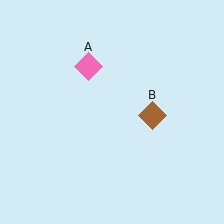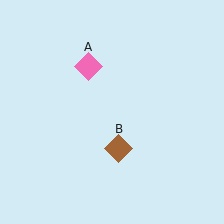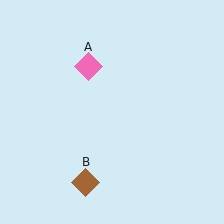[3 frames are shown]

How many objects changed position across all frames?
1 object changed position: brown diamond (object B).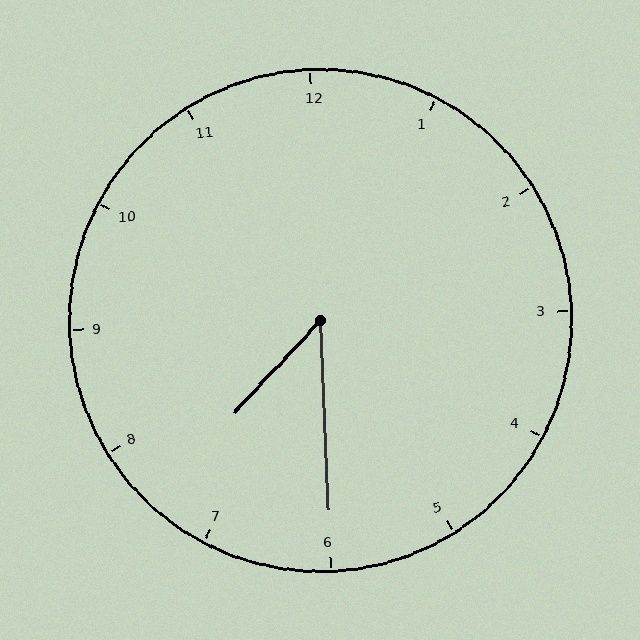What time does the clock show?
7:30.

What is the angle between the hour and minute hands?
Approximately 45 degrees.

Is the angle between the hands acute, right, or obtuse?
It is acute.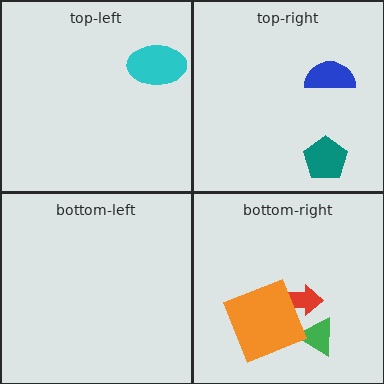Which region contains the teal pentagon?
The top-right region.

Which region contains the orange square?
The bottom-right region.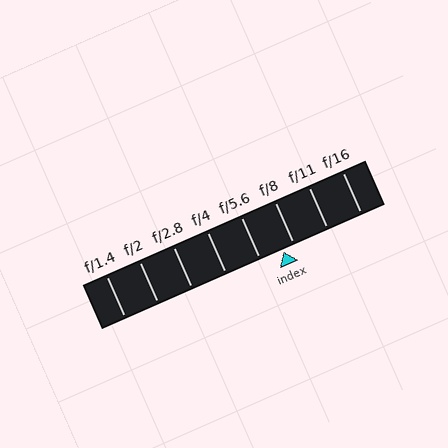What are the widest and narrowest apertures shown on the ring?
The widest aperture shown is f/1.4 and the narrowest is f/16.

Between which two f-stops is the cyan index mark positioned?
The index mark is between f/5.6 and f/8.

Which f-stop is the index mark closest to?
The index mark is closest to f/8.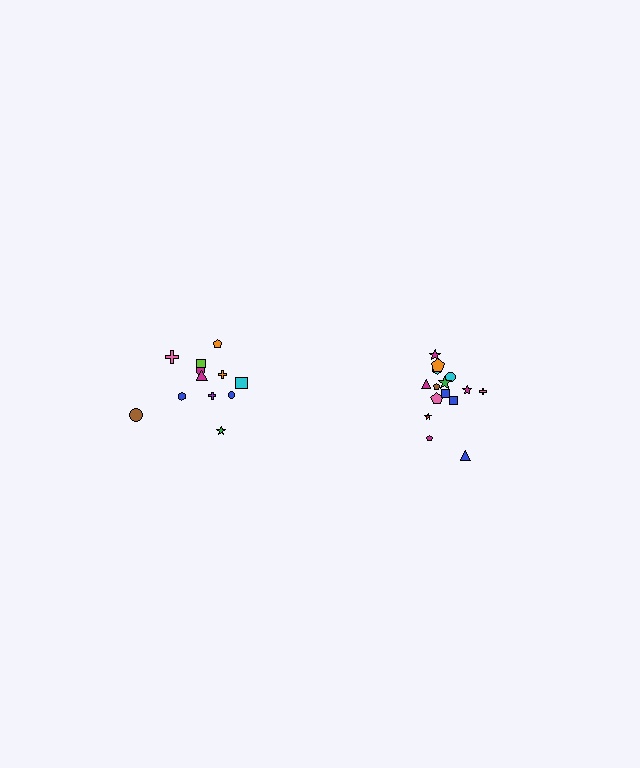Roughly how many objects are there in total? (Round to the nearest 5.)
Roughly 25 objects in total.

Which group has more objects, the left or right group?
The right group.